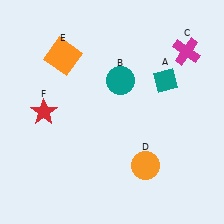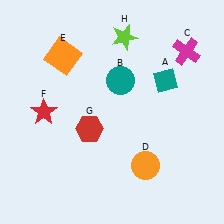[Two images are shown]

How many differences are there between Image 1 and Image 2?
There are 2 differences between the two images.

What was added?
A red hexagon (G), a lime star (H) were added in Image 2.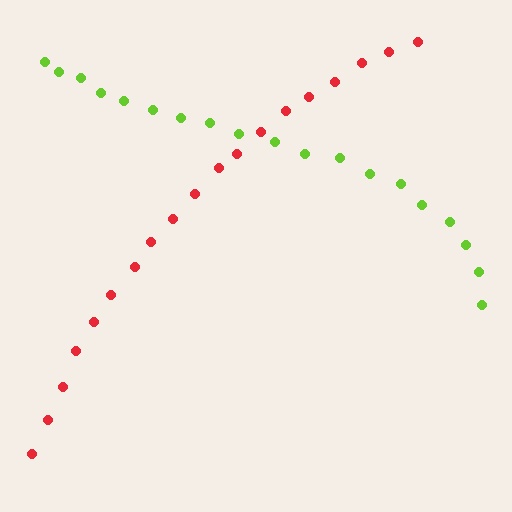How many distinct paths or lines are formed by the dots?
There are 2 distinct paths.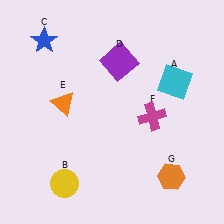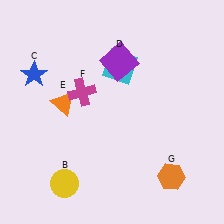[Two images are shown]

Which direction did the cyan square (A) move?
The cyan square (A) moved left.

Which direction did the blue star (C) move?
The blue star (C) moved down.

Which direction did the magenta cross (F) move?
The magenta cross (F) moved left.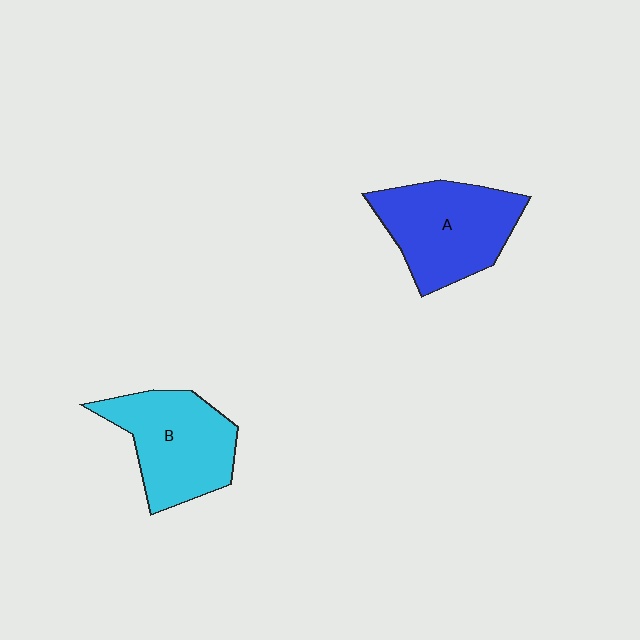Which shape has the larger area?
Shape A (blue).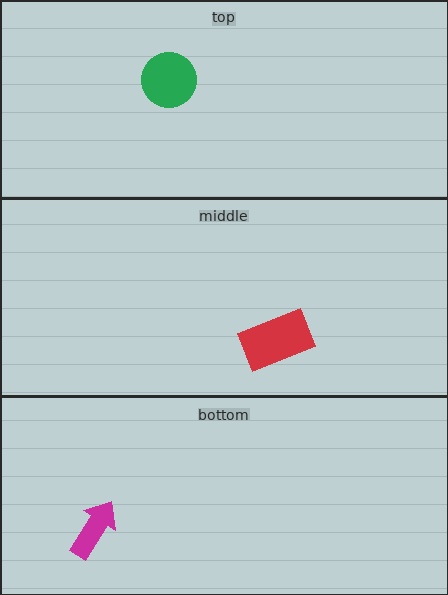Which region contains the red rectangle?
The middle region.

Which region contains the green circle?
The top region.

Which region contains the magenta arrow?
The bottom region.